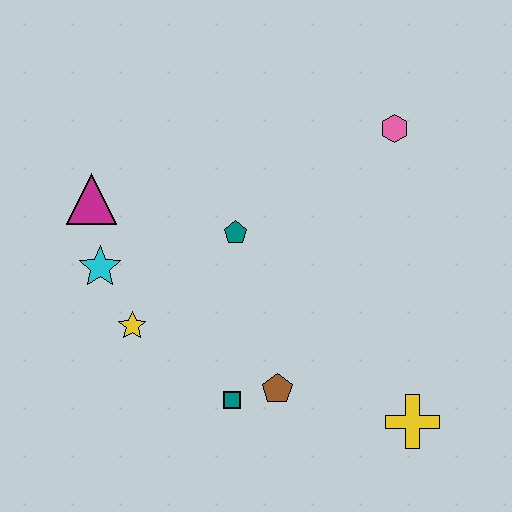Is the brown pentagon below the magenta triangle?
Yes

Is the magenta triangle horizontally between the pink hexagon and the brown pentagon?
No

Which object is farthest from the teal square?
The pink hexagon is farthest from the teal square.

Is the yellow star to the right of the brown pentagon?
No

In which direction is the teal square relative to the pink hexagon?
The teal square is below the pink hexagon.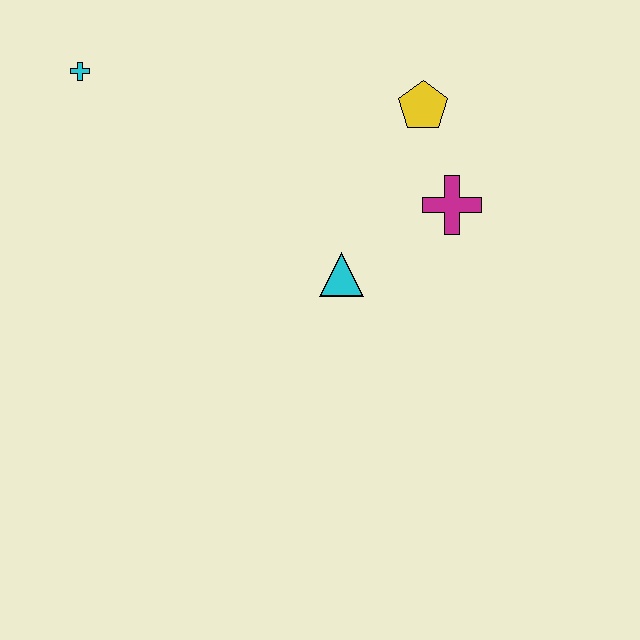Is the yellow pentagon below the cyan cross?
Yes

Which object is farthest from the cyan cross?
The magenta cross is farthest from the cyan cross.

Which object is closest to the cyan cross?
The cyan triangle is closest to the cyan cross.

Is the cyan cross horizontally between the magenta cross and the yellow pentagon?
No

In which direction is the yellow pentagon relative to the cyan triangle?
The yellow pentagon is above the cyan triangle.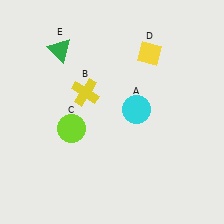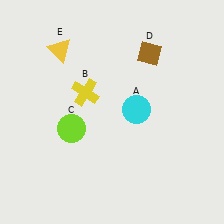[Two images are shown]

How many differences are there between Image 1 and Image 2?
There are 2 differences between the two images.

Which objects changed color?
D changed from yellow to brown. E changed from green to yellow.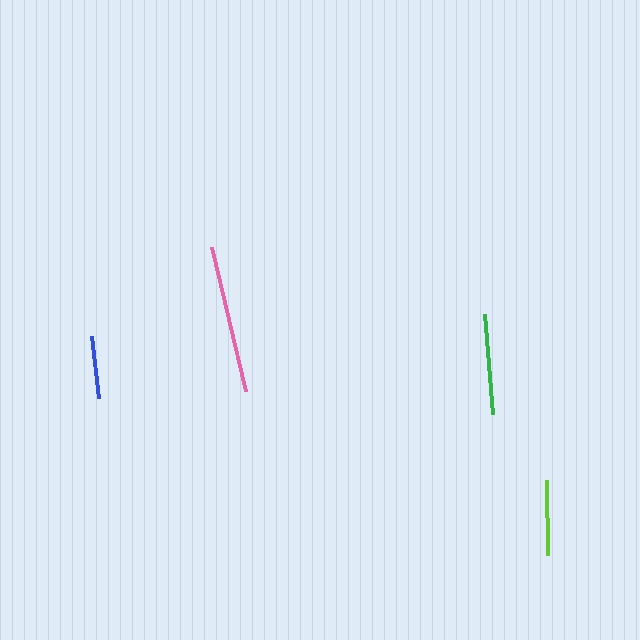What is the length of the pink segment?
The pink segment is approximately 148 pixels long.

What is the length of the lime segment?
The lime segment is approximately 75 pixels long.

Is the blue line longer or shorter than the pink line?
The pink line is longer than the blue line.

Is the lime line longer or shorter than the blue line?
The lime line is longer than the blue line.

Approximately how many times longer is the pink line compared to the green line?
The pink line is approximately 1.5 times the length of the green line.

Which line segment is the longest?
The pink line is the longest at approximately 148 pixels.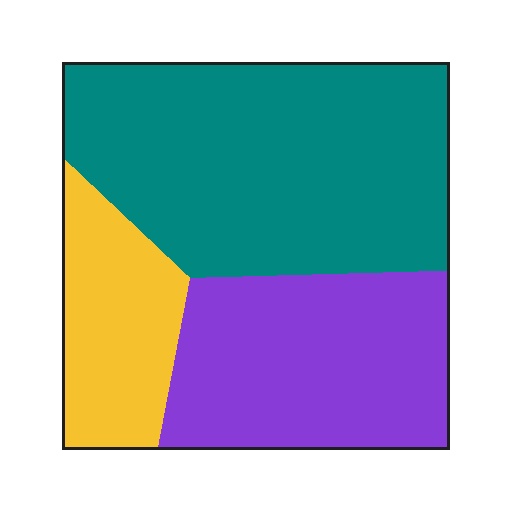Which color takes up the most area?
Teal, at roughly 50%.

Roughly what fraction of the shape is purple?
Purple takes up about one third (1/3) of the shape.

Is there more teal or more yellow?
Teal.